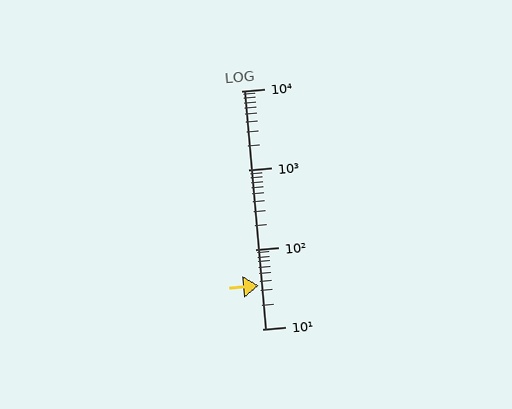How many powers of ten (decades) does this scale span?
The scale spans 3 decades, from 10 to 10000.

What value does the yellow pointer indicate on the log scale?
The pointer indicates approximately 35.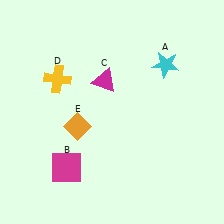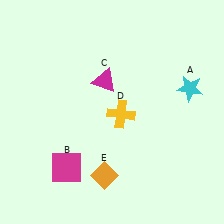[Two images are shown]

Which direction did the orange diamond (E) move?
The orange diamond (E) moved down.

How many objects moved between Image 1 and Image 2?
3 objects moved between the two images.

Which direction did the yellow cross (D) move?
The yellow cross (D) moved right.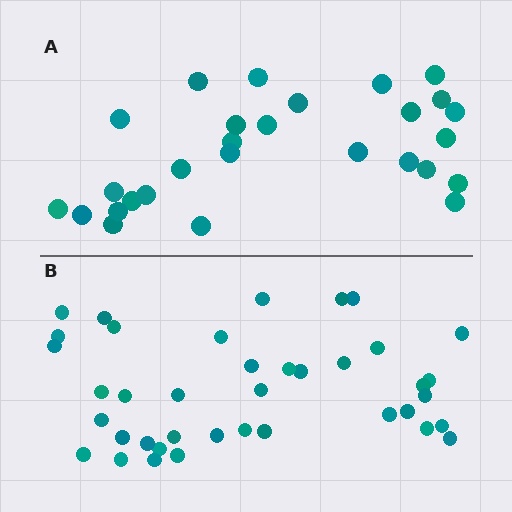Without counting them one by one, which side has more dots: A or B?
Region B (the bottom region) has more dots.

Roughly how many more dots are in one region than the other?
Region B has roughly 12 or so more dots than region A.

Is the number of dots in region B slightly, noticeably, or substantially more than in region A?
Region B has noticeably more, but not dramatically so. The ratio is roughly 1.4 to 1.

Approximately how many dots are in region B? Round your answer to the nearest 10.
About 40 dots. (The exact count is 39, which rounds to 40.)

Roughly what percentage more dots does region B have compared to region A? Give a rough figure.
About 40% more.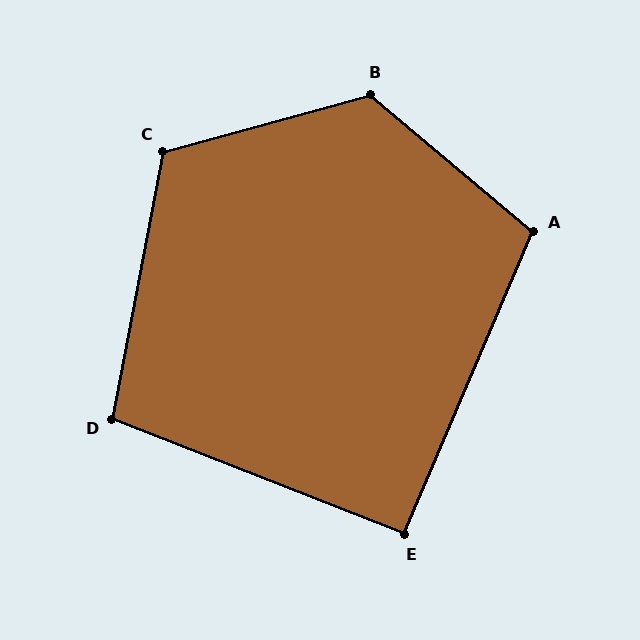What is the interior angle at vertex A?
Approximately 107 degrees (obtuse).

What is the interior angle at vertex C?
Approximately 116 degrees (obtuse).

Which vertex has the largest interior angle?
B, at approximately 125 degrees.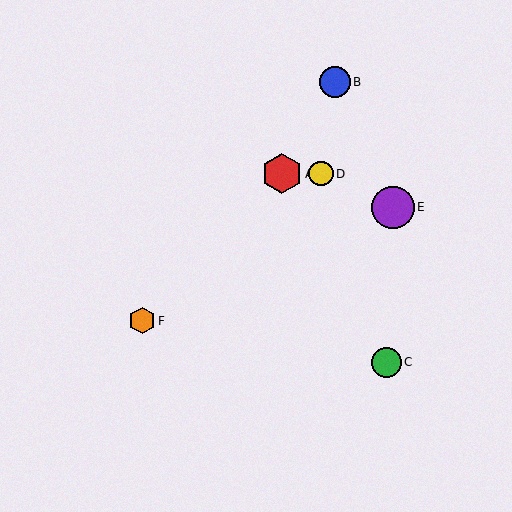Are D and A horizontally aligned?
Yes, both are at y≈174.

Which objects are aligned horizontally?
Objects A, D are aligned horizontally.